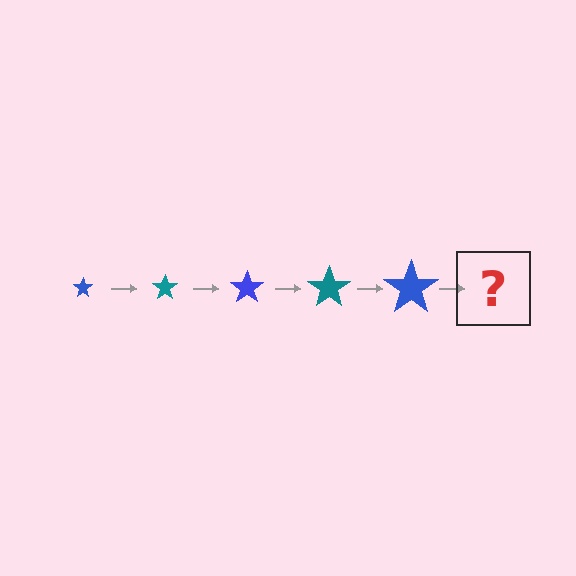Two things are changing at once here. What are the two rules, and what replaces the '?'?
The two rules are that the star grows larger each step and the color cycles through blue and teal. The '?' should be a teal star, larger than the previous one.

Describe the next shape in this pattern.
It should be a teal star, larger than the previous one.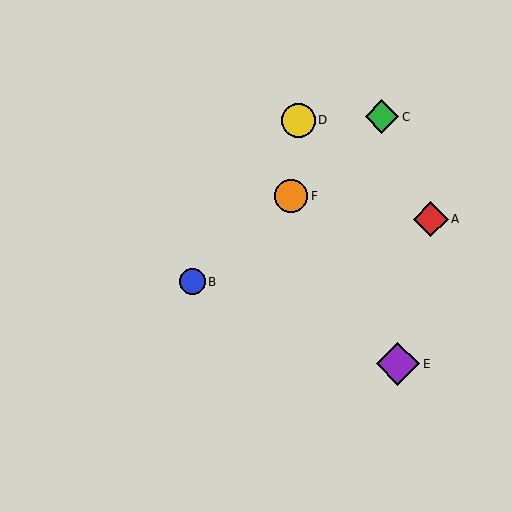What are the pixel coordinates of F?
Object F is at (291, 196).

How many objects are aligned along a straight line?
3 objects (B, C, F) are aligned along a straight line.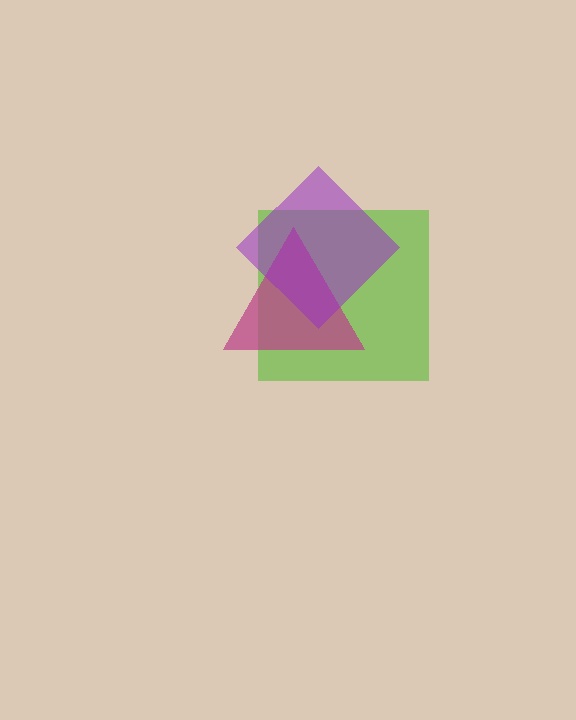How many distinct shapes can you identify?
There are 3 distinct shapes: a lime square, a magenta triangle, a purple diamond.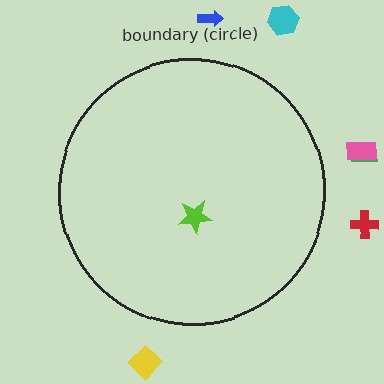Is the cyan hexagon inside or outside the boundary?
Outside.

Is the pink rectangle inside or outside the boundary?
Outside.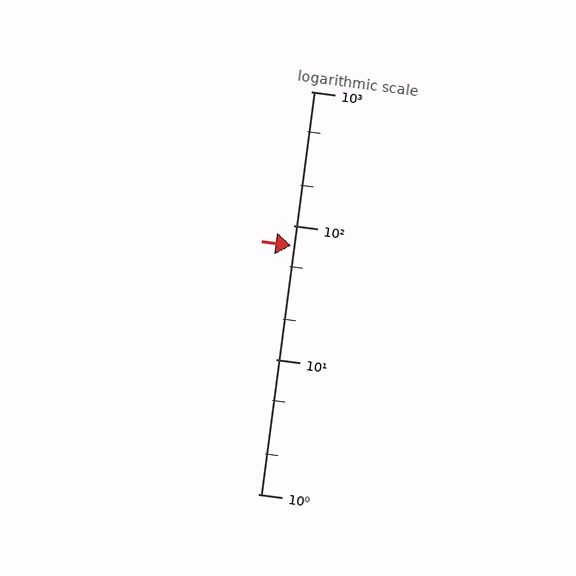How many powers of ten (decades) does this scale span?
The scale spans 3 decades, from 1 to 1000.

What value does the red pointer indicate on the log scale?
The pointer indicates approximately 71.